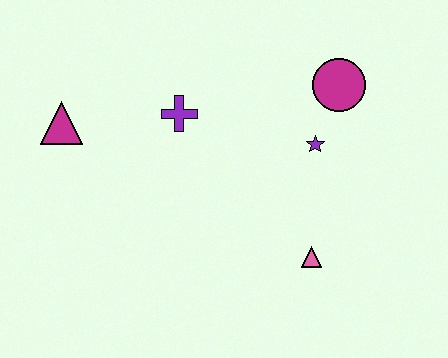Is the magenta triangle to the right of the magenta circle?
No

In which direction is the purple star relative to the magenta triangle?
The purple star is to the right of the magenta triangle.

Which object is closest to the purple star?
The magenta circle is closest to the purple star.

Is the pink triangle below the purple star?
Yes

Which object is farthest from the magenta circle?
The magenta triangle is farthest from the magenta circle.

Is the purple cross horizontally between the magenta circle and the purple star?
No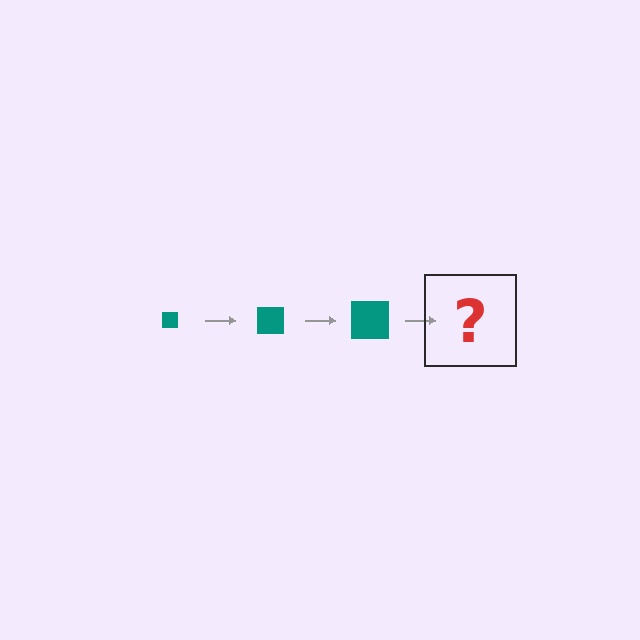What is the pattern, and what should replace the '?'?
The pattern is that the square gets progressively larger each step. The '?' should be a teal square, larger than the previous one.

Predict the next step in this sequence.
The next step is a teal square, larger than the previous one.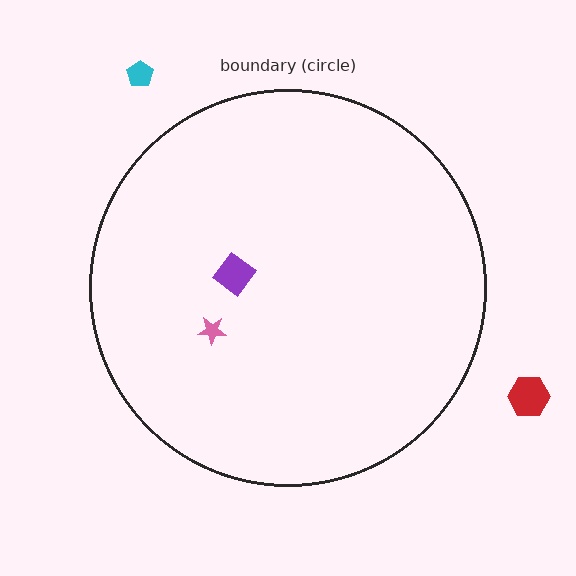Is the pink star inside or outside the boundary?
Inside.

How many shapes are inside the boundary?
2 inside, 2 outside.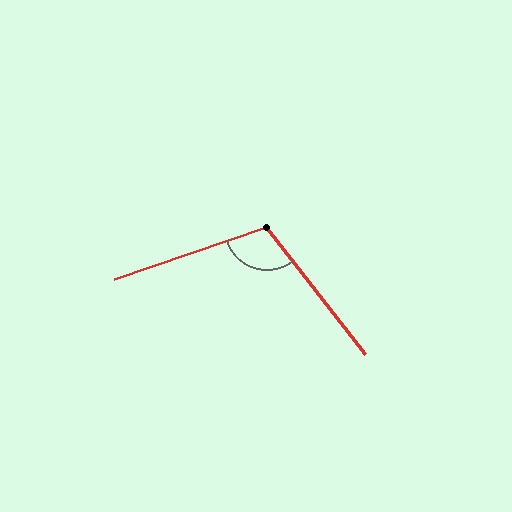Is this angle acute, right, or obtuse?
It is obtuse.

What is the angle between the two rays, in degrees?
Approximately 109 degrees.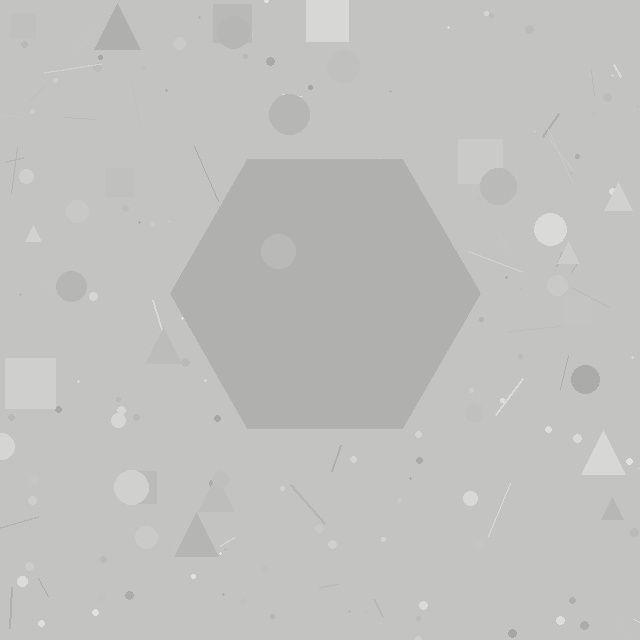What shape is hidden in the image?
A hexagon is hidden in the image.